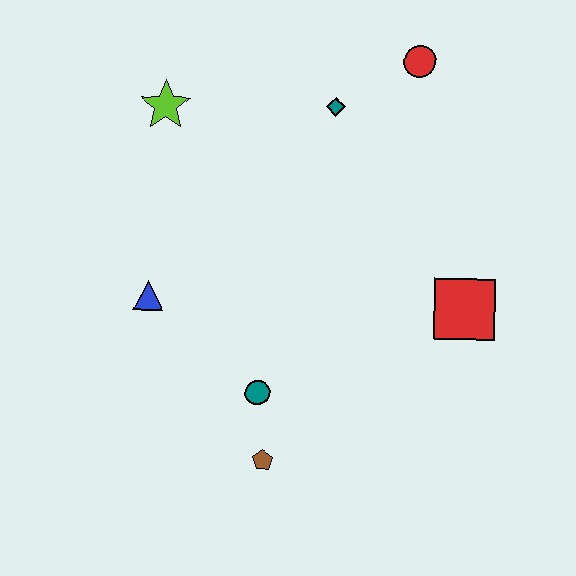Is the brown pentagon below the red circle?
Yes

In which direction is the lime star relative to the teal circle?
The lime star is above the teal circle.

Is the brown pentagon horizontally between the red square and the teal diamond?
No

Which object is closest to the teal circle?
The brown pentagon is closest to the teal circle.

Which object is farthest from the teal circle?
The red circle is farthest from the teal circle.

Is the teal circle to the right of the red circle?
No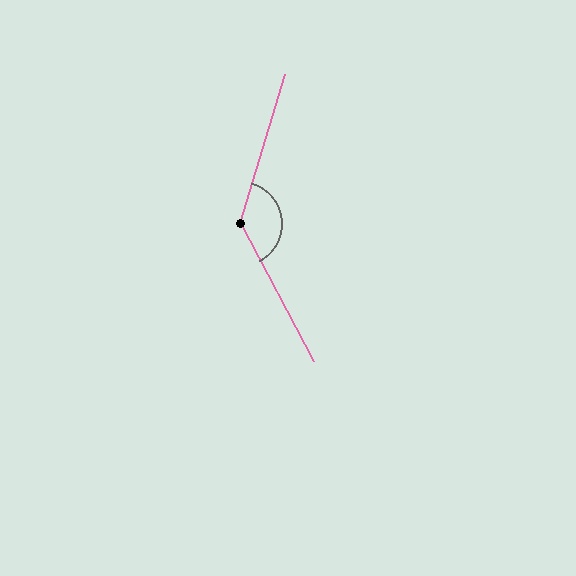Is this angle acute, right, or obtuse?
It is obtuse.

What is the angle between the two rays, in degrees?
Approximately 136 degrees.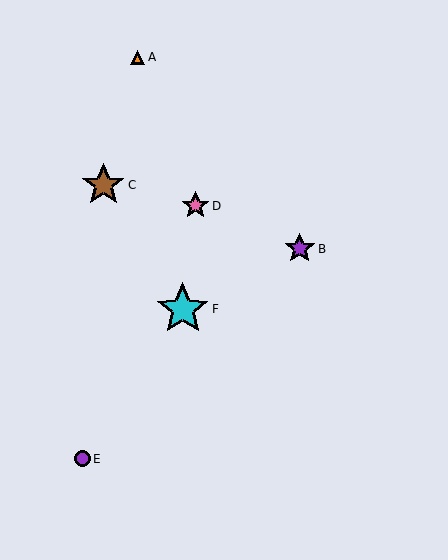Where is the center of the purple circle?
The center of the purple circle is at (82, 459).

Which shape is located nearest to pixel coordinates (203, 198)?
The pink star (labeled D) at (195, 206) is nearest to that location.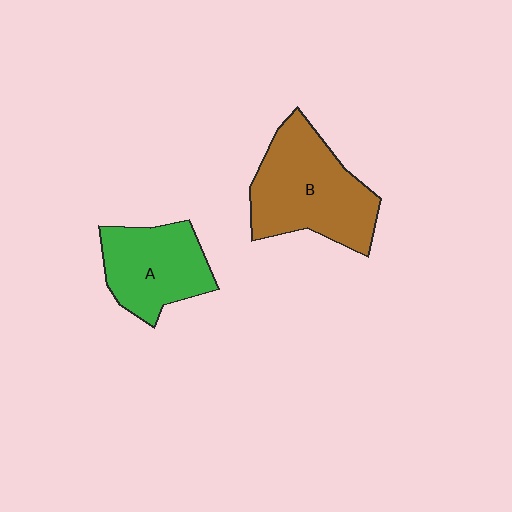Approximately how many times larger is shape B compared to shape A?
Approximately 1.4 times.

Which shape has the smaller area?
Shape A (green).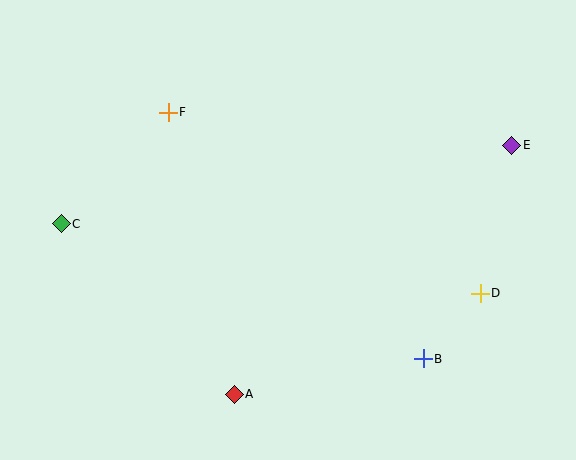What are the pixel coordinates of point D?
Point D is at (480, 293).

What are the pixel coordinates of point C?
Point C is at (61, 224).